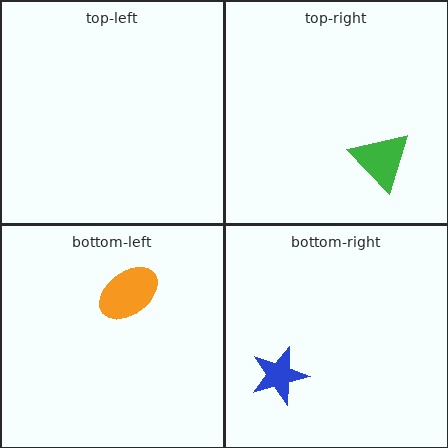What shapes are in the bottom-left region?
The orange ellipse.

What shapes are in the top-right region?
The green triangle.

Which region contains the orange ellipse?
The bottom-left region.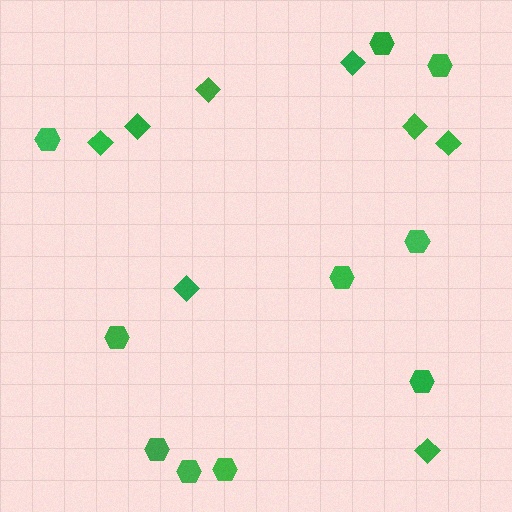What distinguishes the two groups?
There are 2 groups: one group of hexagons (10) and one group of diamonds (8).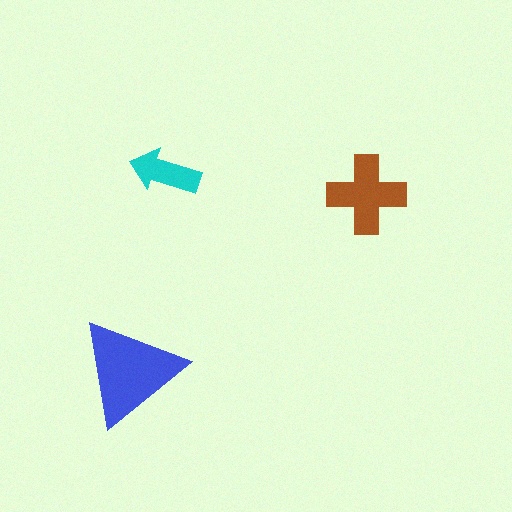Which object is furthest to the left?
The blue triangle is leftmost.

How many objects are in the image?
There are 3 objects in the image.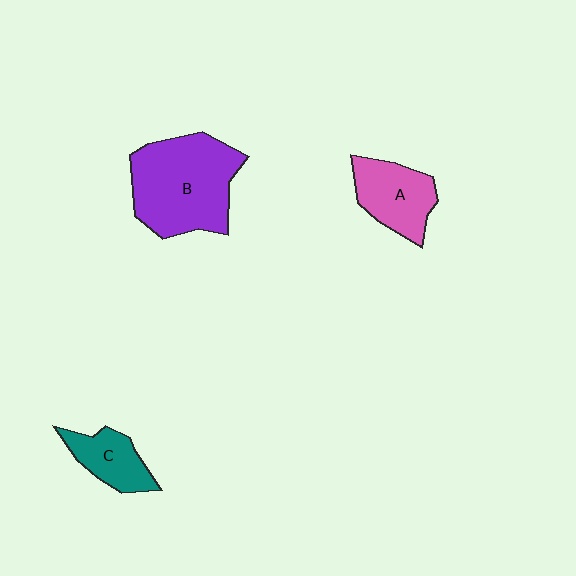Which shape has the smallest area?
Shape C (teal).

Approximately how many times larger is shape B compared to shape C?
Approximately 2.5 times.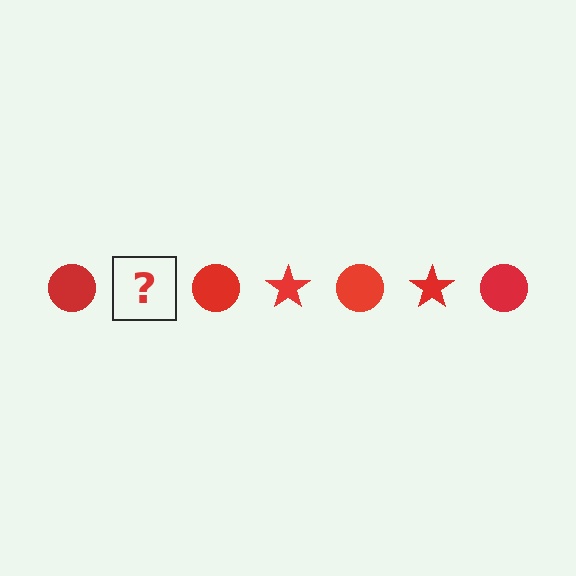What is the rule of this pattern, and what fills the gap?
The rule is that the pattern cycles through circle, star shapes in red. The gap should be filled with a red star.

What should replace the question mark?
The question mark should be replaced with a red star.